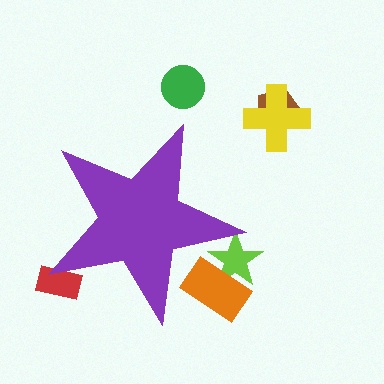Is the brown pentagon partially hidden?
No, the brown pentagon is fully visible.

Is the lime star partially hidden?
Yes, the lime star is partially hidden behind the purple star.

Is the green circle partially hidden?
No, the green circle is fully visible.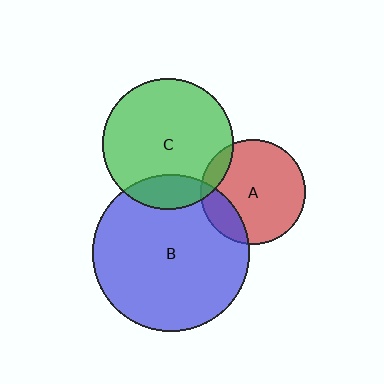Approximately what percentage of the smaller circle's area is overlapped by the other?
Approximately 20%.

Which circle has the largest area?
Circle B (blue).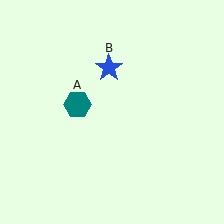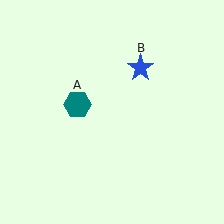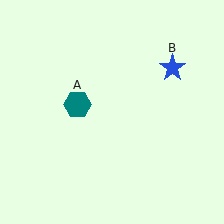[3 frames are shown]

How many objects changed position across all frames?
1 object changed position: blue star (object B).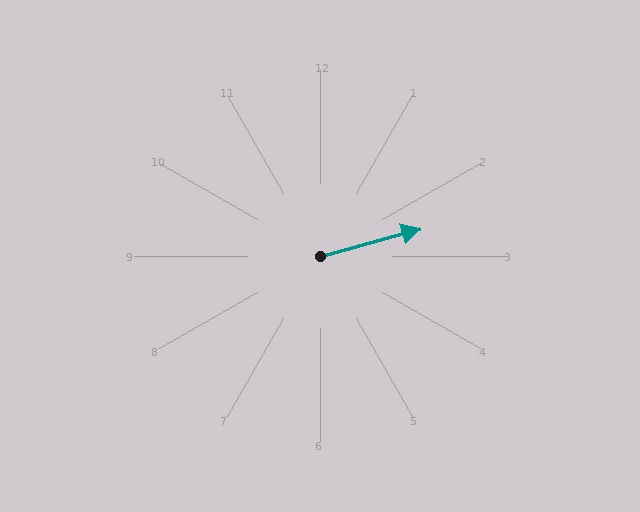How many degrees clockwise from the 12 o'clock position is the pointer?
Approximately 75 degrees.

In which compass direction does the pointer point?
East.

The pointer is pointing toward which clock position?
Roughly 2 o'clock.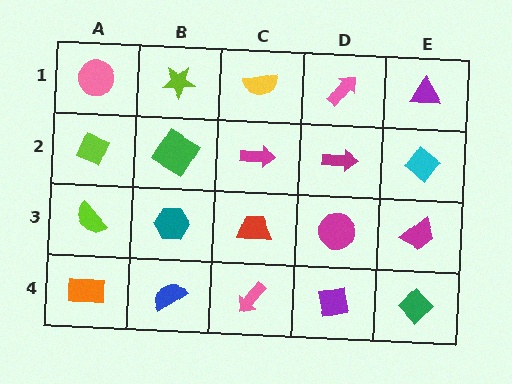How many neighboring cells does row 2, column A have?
3.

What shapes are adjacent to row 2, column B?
A lime star (row 1, column B), a teal hexagon (row 3, column B), a lime diamond (row 2, column A), a magenta arrow (row 2, column C).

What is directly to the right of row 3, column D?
A magenta trapezoid.